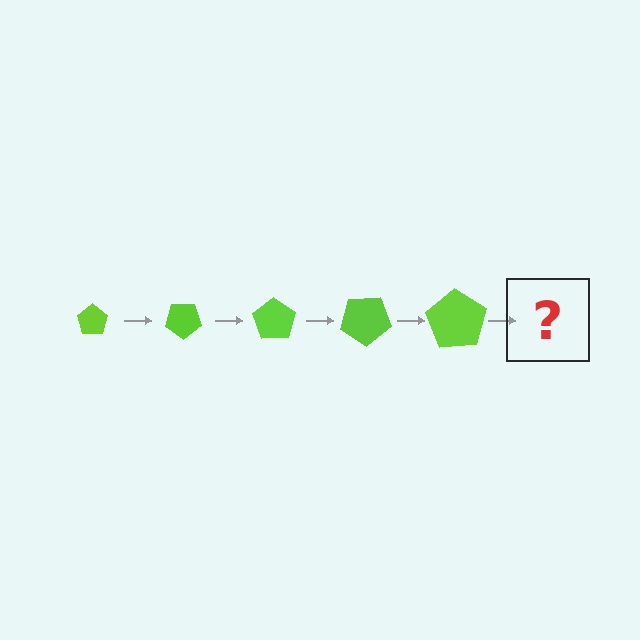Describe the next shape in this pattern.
It should be a pentagon, larger than the previous one and rotated 175 degrees from the start.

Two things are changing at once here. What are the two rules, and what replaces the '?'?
The two rules are that the pentagon grows larger each step and it rotates 35 degrees each step. The '?' should be a pentagon, larger than the previous one and rotated 175 degrees from the start.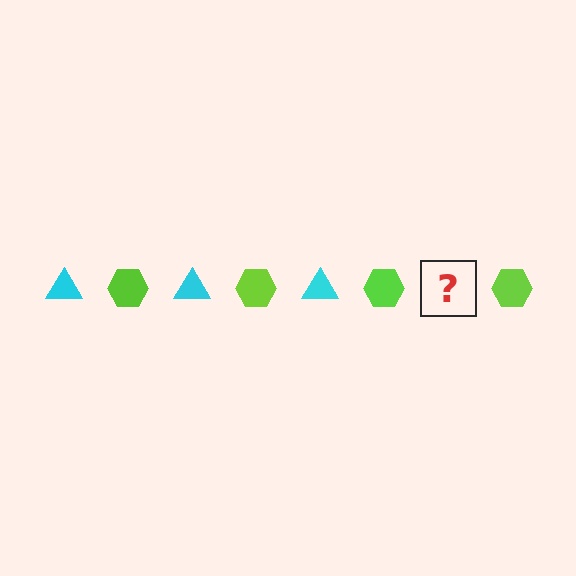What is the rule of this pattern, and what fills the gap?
The rule is that the pattern alternates between cyan triangle and lime hexagon. The gap should be filled with a cyan triangle.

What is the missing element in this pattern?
The missing element is a cyan triangle.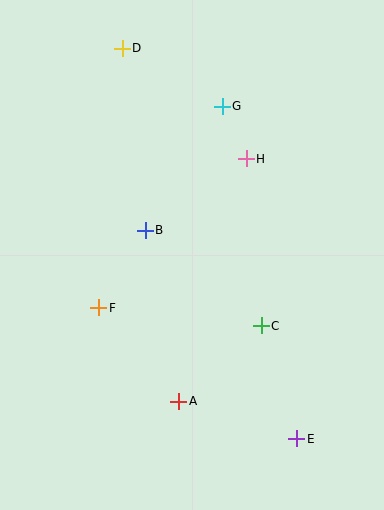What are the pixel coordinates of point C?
Point C is at (261, 326).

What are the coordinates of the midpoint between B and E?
The midpoint between B and E is at (221, 335).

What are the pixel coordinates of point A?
Point A is at (179, 401).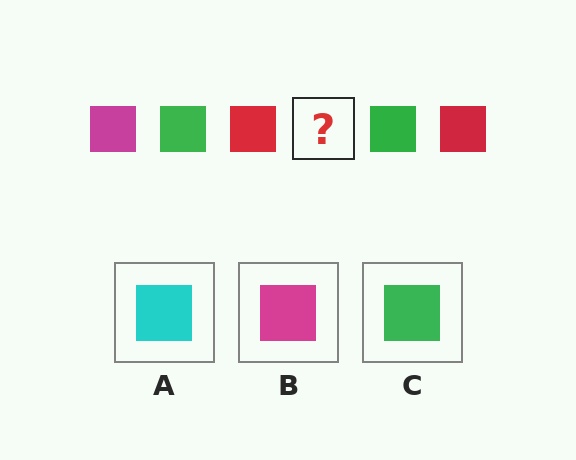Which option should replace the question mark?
Option B.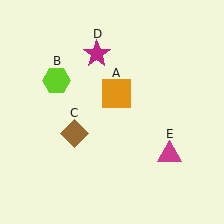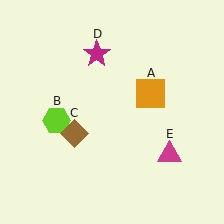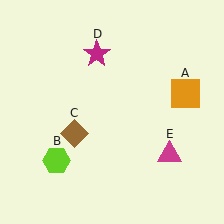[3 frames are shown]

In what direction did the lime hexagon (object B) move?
The lime hexagon (object B) moved down.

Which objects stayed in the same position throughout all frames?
Brown diamond (object C) and magenta star (object D) and magenta triangle (object E) remained stationary.